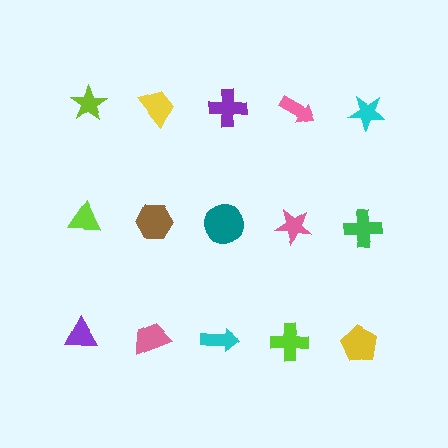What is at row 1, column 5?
A cyan star.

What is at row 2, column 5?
A green cross.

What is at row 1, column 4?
A pink arrow.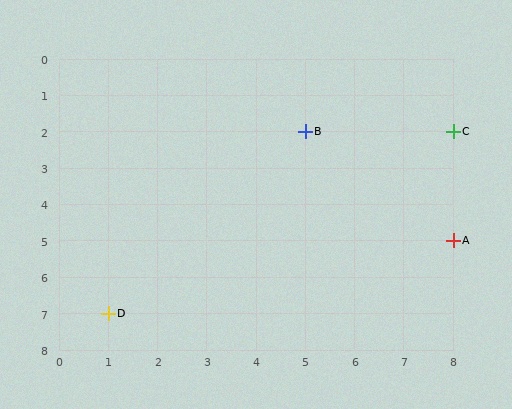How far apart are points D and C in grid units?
Points D and C are 7 columns and 5 rows apart (about 8.6 grid units diagonally).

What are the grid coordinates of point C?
Point C is at grid coordinates (8, 2).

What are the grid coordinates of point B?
Point B is at grid coordinates (5, 2).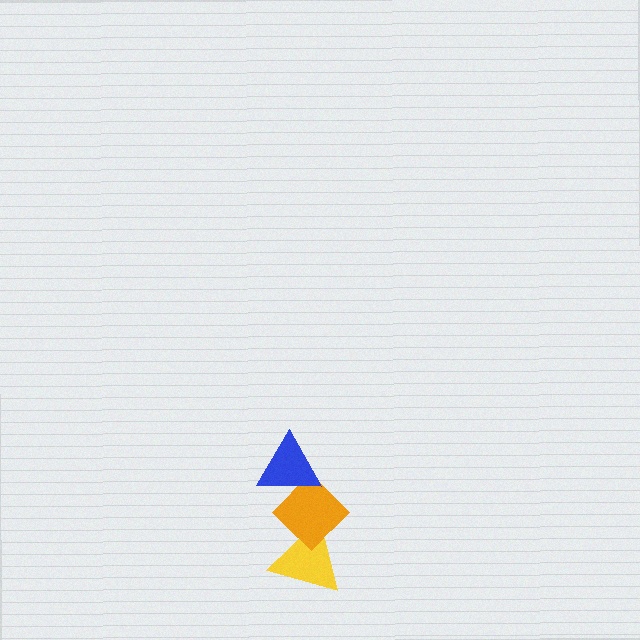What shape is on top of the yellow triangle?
The orange diamond is on top of the yellow triangle.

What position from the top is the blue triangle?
The blue triangle is 1st from the top.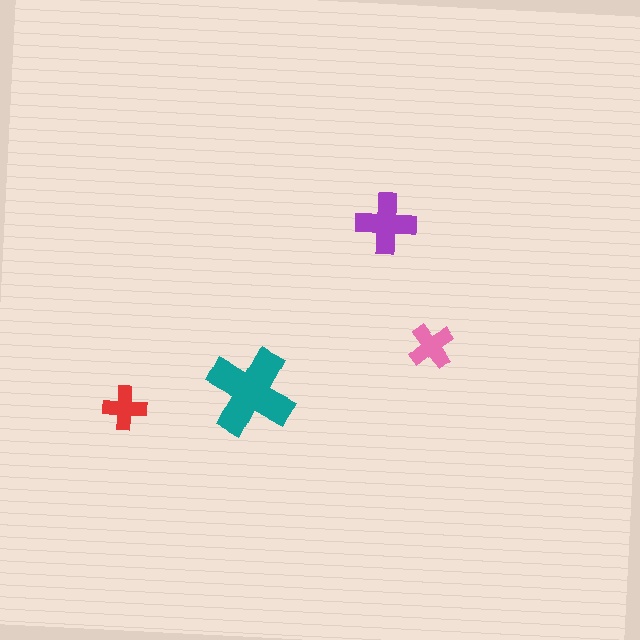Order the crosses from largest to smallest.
the teal one, the purple one, the pink one, the red one.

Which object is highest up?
The purple cross is topmost.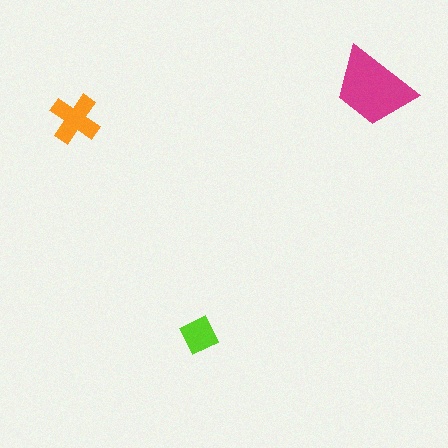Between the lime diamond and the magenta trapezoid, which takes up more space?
The magenta trapezoid.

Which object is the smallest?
The lime diamond.